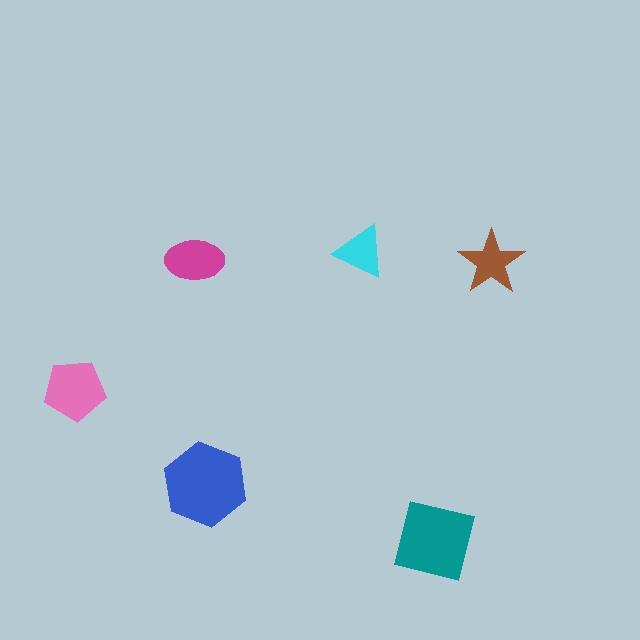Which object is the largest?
The blue hexagon.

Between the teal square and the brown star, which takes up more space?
The teal square.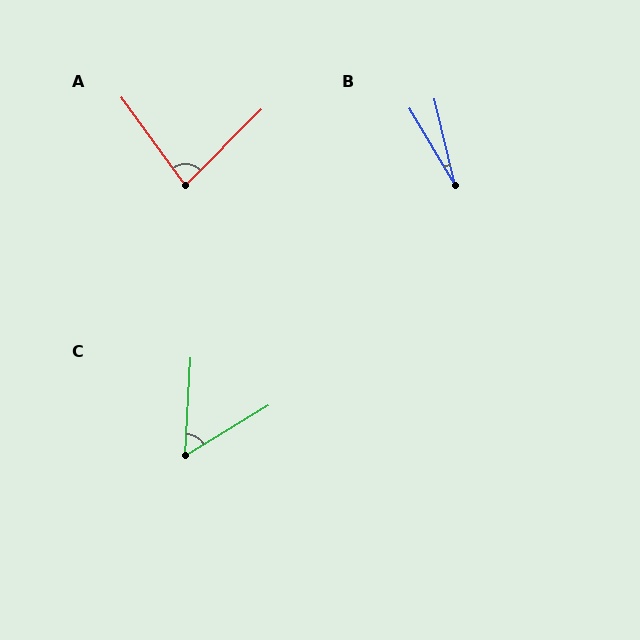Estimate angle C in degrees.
Approximately 55 degrees.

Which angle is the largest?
A, at approximately 81 degrees.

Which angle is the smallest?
B, at approximately 18 degrees.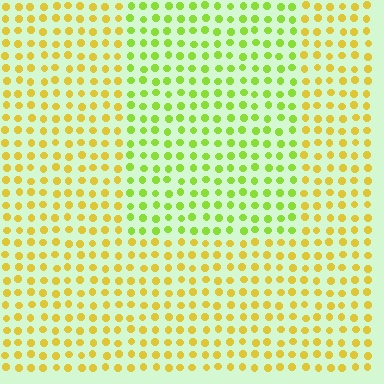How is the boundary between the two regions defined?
The boundary is defined purely by a slight shift in hue (about 39 degrees). Spacing, size, and orientation are identical on both sides.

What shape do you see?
I see a rectangle.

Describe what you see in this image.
The image is filled with small yellow elements in a uniform arrangement. A rectangle-shaped region is visible where the elements are tinted to a slightly different hue, forming a subtle color boundary.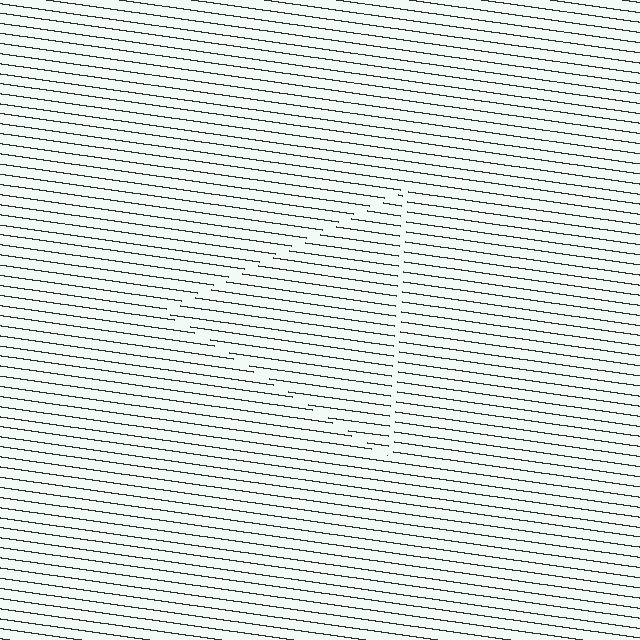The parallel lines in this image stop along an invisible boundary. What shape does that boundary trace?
An illusory triangle. The interior of the shape contains the same grating, shifted by half a period — the contour is defined by the phase discontinuity where line-ends from the inner and outer gratings abut.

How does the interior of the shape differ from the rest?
The interior of the shape contains the same grating, shifted by half a period — the contour is defined by the phase discontinuity where line-ends from the inner and outer gratings abut.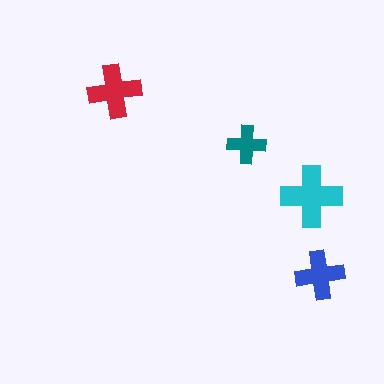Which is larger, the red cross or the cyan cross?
The cyan one.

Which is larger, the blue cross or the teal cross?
The blue one.